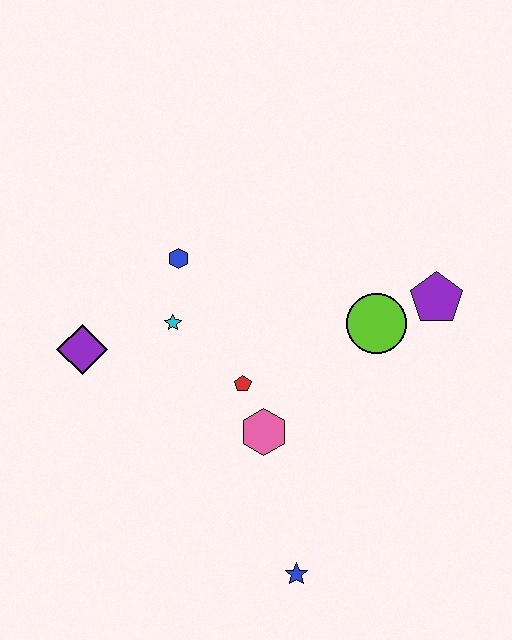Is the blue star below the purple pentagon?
Yes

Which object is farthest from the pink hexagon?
The purple pentagon is farthest from the pink hexagon.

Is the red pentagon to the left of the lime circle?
Yes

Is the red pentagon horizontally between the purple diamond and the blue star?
Yes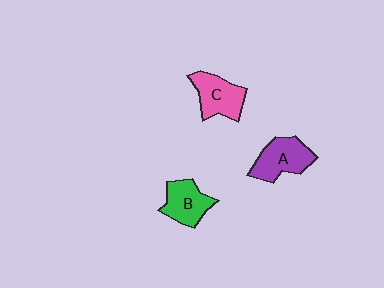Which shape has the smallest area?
Shape B (green).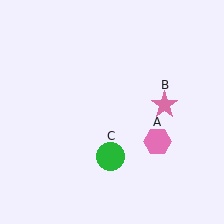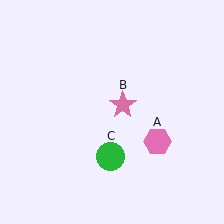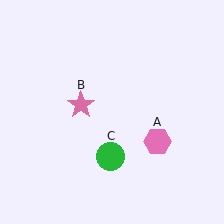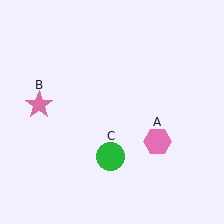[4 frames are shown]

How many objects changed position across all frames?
1 object changed position: pink star (object B).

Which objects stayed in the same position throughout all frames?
Pink hexagon (object A) and green circle (object C) remained stationary.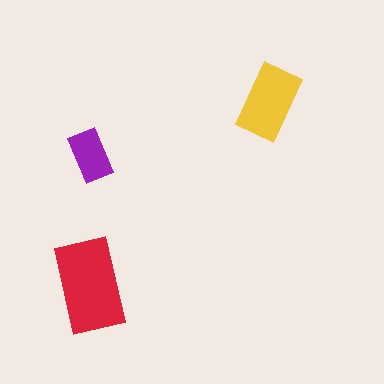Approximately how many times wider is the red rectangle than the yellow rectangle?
About 1.5 times wider.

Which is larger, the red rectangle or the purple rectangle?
The red one.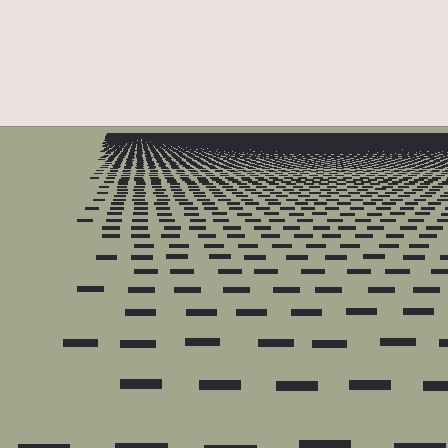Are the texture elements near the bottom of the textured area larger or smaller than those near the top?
Larger. Near the bottom, elements are closer to the viewer and appear at a bigger on-screen size.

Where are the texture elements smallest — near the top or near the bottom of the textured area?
Near the top.